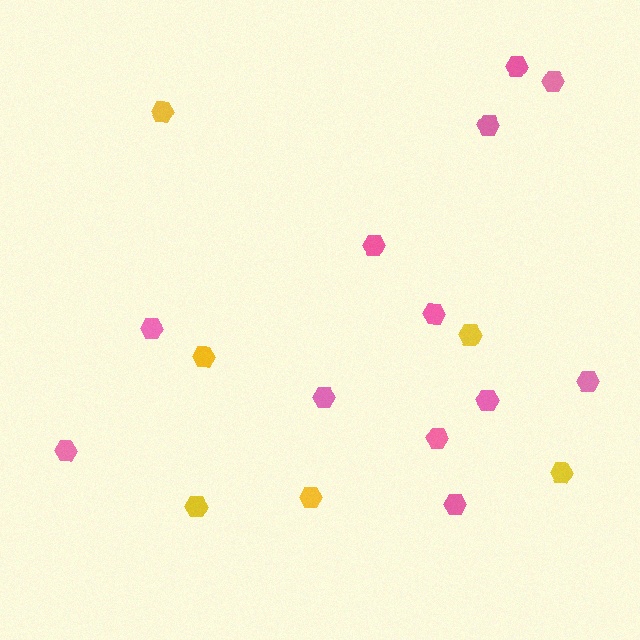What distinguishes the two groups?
There are 2 groups: one group of yellow hexagons (6) and one group of pink hexagons (12).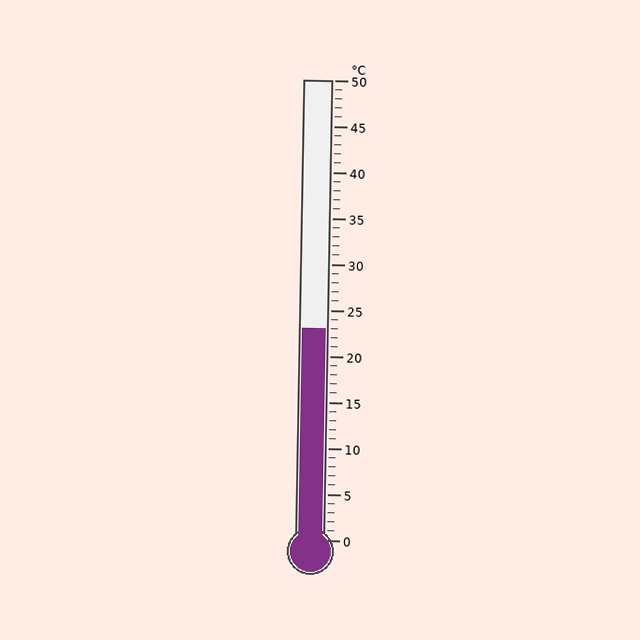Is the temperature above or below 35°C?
The temperature is below 35°C.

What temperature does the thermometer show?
The thermometer shows approximately 23°C.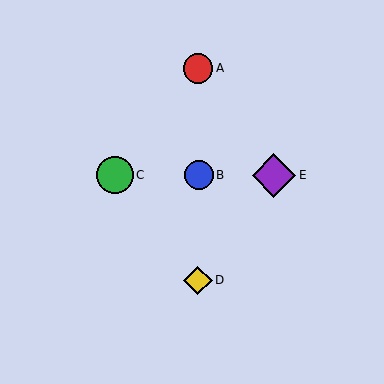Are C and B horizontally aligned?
Yes, both are at y≈175.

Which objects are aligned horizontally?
Objects B, C, E are aligned horizontally.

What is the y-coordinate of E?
Object E is at y≈175.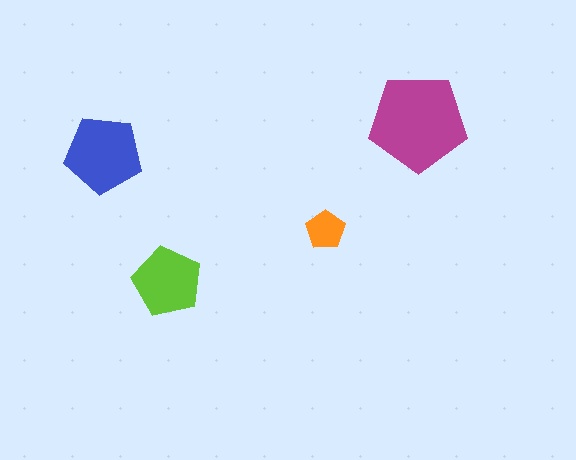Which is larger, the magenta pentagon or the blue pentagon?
The magenta one.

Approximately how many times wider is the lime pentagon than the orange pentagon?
About 2 times wider.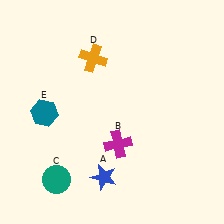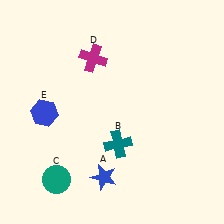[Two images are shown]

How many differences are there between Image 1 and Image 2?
There are 3 differences between the two images.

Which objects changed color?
B changed from magenta to teal. D changed from orange to magenta. E changed from teal to blue.